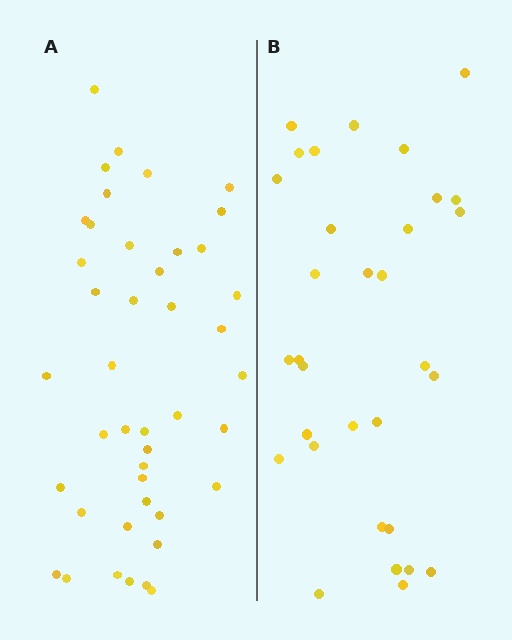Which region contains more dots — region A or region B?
Region A (the left region) has more dots.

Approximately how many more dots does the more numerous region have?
Region A has roughly 12 or so more dots than region B.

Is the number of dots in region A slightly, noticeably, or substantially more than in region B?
Region A has noticeably more, but not dramatically so. The ratio is roughly 1.3 to 1.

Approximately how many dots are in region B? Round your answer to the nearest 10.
About 30 dots. (The exact count is 32, which rounds to 30.)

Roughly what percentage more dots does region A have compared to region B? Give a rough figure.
About 35% more.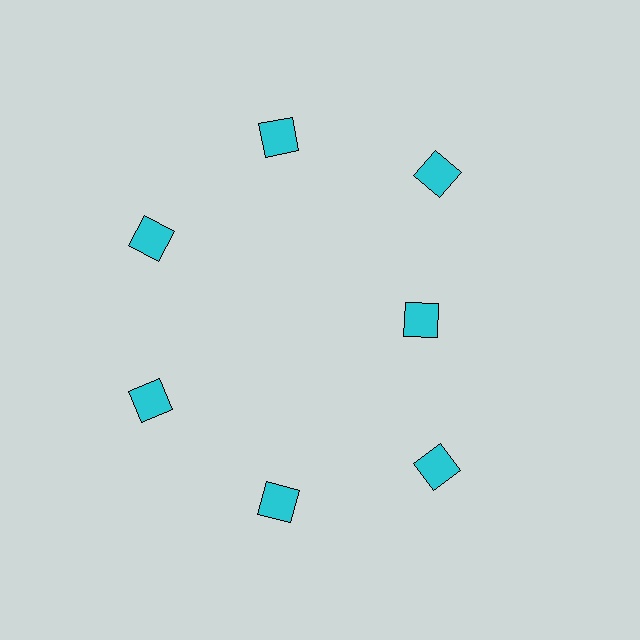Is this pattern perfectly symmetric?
No. The 7 cyan diamonds are arranged in a ring, but one element near the 3 o'clock position is pulled inward toward the center, breaking the 7-fold rotational symmetry.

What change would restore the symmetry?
The symmetry would be restored by moving it outward, back onto the ring so that all 7 diamonds sit at equal angles and equal distance from the center.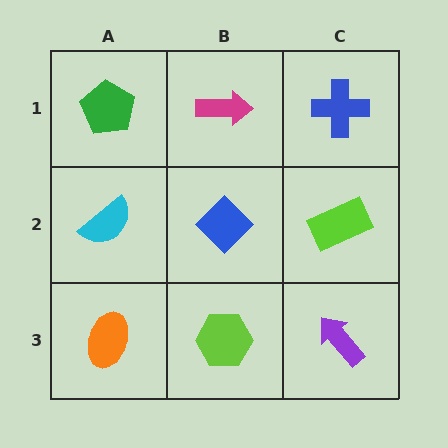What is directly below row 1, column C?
A lime rectangle.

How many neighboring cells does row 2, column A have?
3.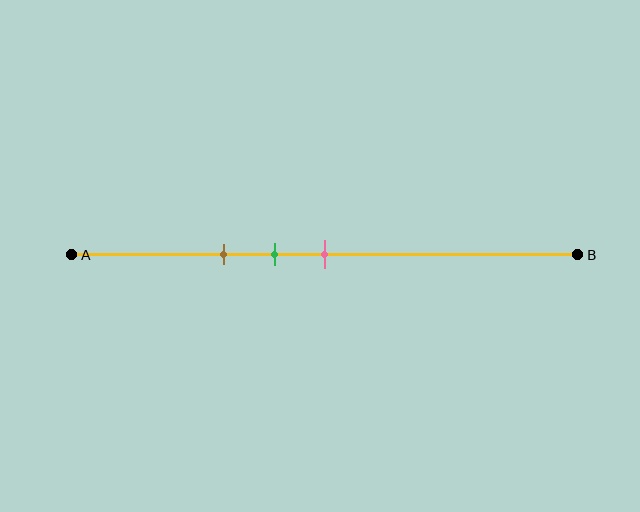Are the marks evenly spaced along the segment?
Yes, the marks are approximately evenly spaced.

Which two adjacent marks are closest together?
The green and pink marks are the closest adjacent pair.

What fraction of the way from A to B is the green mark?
The green mark is approximately 40% (0.4) of the way from A to B.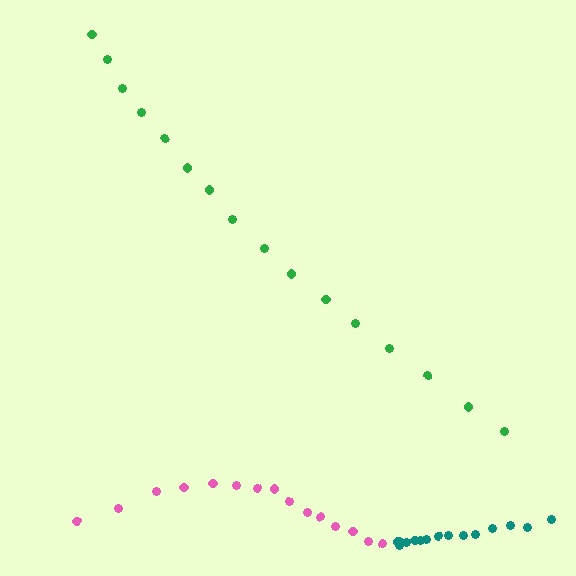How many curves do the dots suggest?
There are 3 distinct paths.